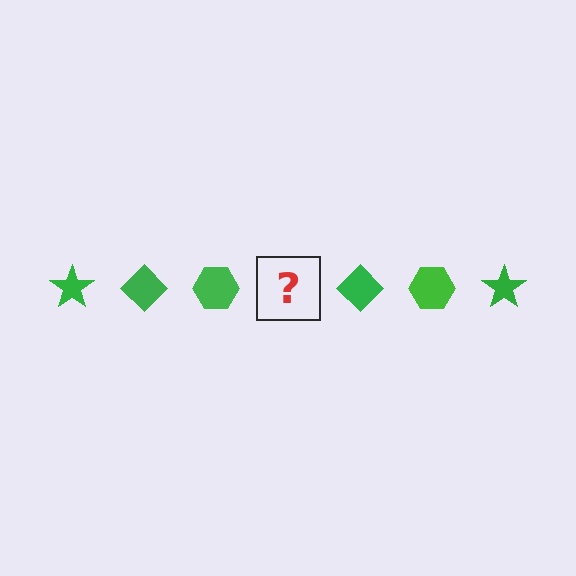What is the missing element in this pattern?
The missing element is a green star.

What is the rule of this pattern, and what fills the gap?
The rule is that the pattern cycles through star, diamond, hexagon shapes in green. The gap should be filled with a green star.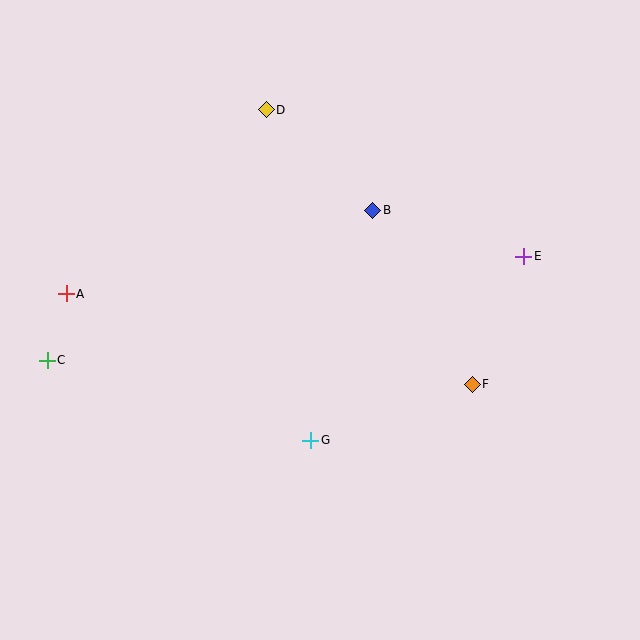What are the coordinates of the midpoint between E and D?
The midpoint between E and D is at (395, 183).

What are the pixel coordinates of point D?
Point D is at (266, 110).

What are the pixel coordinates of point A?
Point A is at (66, 294).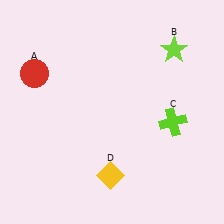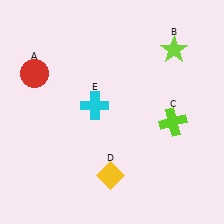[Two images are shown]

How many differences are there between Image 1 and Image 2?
There is 1 difference between the two images.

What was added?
A cyan cross (E) was added in Image 2.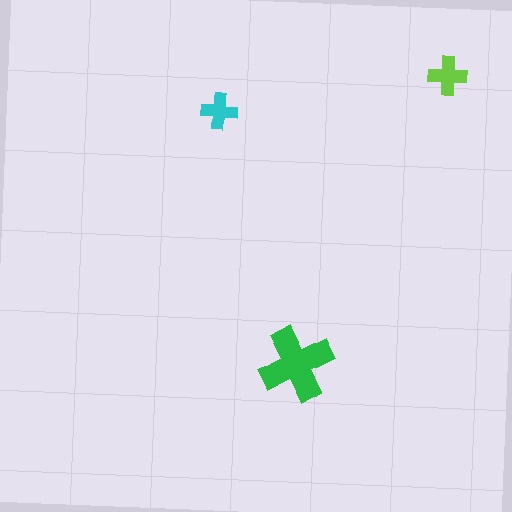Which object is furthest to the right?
The lime cross is rightmost.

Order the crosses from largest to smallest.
the green one, the lime one, the cyan one.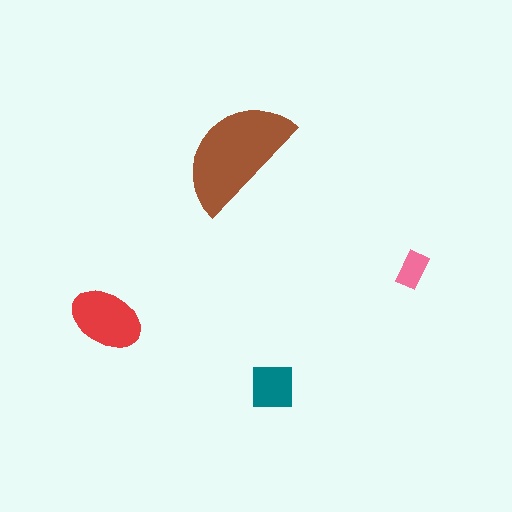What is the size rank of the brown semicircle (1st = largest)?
1st.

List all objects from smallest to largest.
The pink rectangle, the teal square, the red ellipse, the brown semicircle.